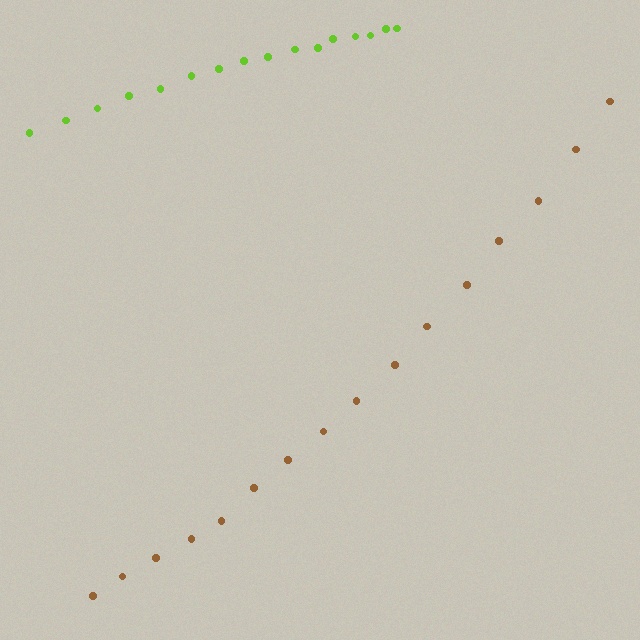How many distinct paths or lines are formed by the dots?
There are 2 distinct paths.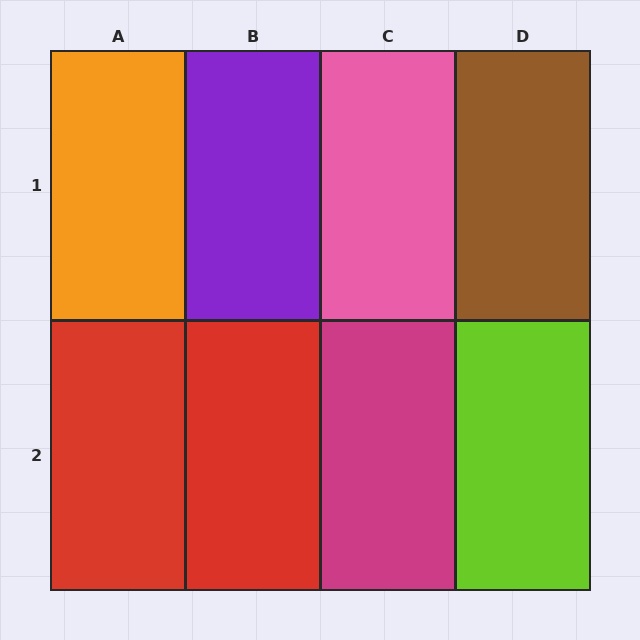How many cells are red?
2 cells are red.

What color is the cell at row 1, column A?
Orange.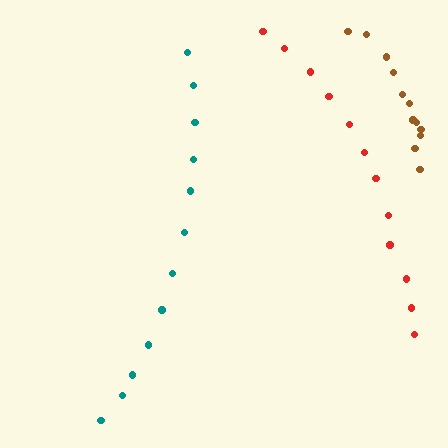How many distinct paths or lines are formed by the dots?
There are 3 distinct paths.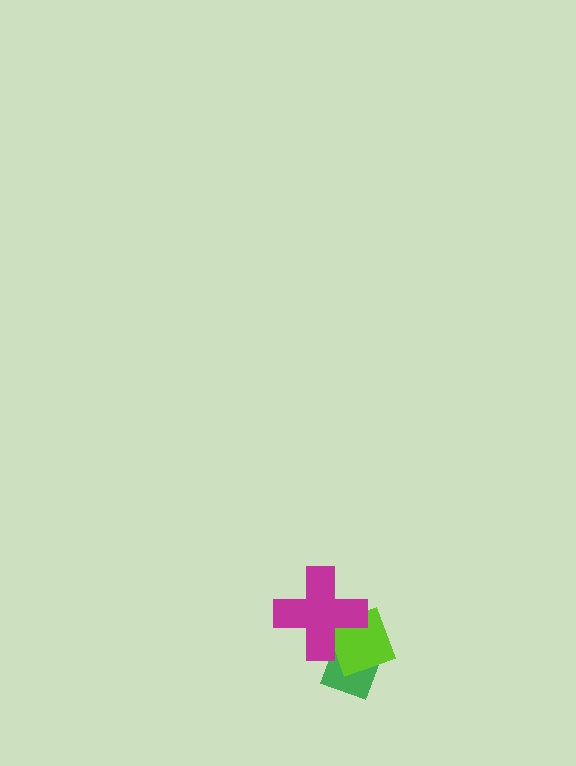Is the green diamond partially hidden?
Yes, it is partially covered by another shape.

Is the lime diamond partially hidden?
Yes, it is partially covered by another shape.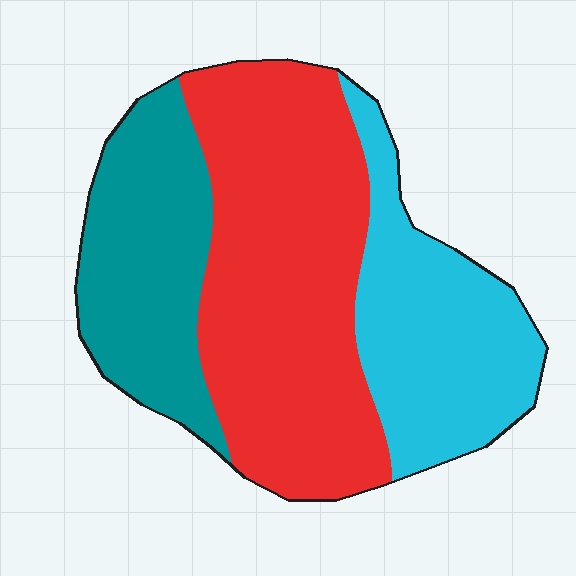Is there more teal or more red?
Red.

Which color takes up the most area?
Red, at roughly 50%.